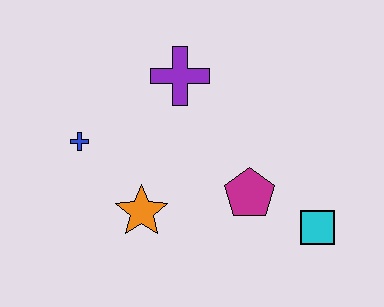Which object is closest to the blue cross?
The orange star is closest to the blue cross.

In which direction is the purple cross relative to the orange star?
The purple cross is above the orange star.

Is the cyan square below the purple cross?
Yes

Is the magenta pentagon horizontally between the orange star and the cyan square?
Yes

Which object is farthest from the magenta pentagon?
The blue cross is farthest from the magenta pentagon.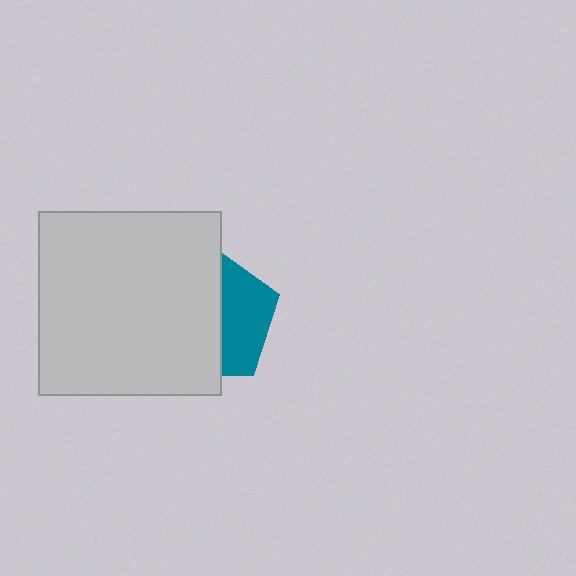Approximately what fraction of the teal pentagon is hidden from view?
Roughly 61% of the teal pentagon is hidden behind the light gray square.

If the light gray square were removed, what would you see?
You would see the complete teal pentagon.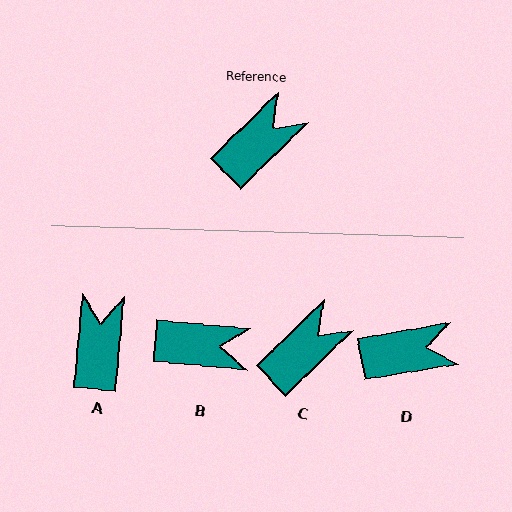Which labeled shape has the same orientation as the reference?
C.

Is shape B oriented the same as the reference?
No, it is off by about 49 degrees.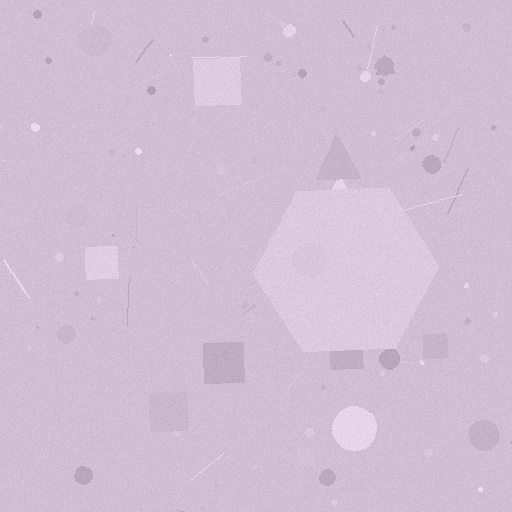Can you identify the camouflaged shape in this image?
The camouflaged shape is a hexagon.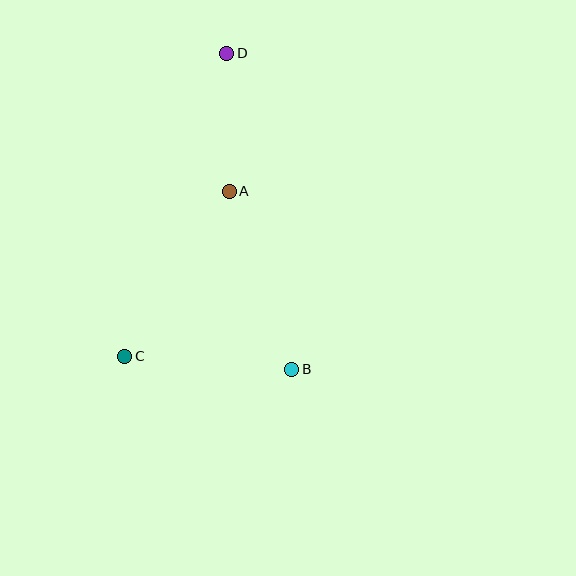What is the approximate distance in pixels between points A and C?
The distance between A and C is approximately 195 pixels.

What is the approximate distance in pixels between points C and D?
The distance between C and D is approximately 320 pixels.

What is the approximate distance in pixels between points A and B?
The distance between A and B is approximately 188 pixels.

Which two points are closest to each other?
Points A and D are closest to each other.